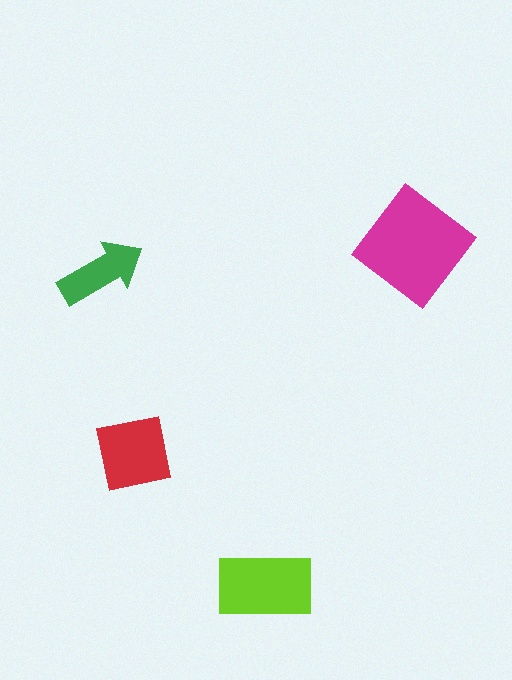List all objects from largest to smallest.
The magenta diamond, the lime rectangle, the red square, the green arrow.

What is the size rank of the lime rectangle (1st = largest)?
2nd.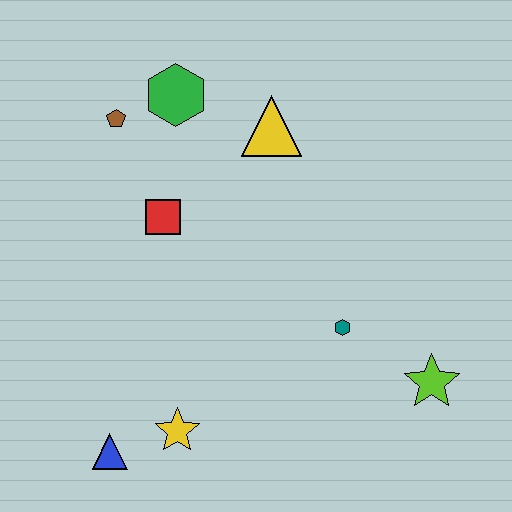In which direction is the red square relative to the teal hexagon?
The red square is to the left of the teal hexagon.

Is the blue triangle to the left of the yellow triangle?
Yes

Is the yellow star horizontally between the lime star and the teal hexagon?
No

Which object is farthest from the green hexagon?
The lime star is farthest from the green hexagon.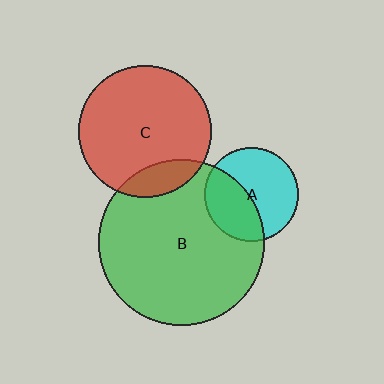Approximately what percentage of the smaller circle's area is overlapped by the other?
Approximately 40%.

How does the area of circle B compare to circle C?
Approximately 1.6 times.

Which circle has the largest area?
Circle B (green).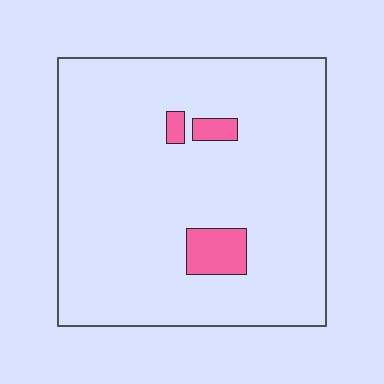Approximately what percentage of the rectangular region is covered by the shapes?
Approximately 5%.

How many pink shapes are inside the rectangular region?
3.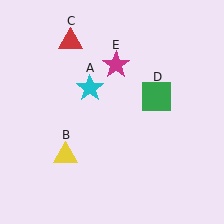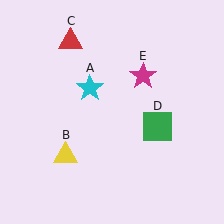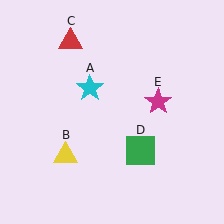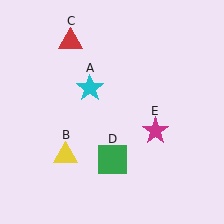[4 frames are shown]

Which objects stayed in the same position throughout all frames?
Cyan star (object A) and yellow triangle (object B) and red triangle (object C) remained stationary.